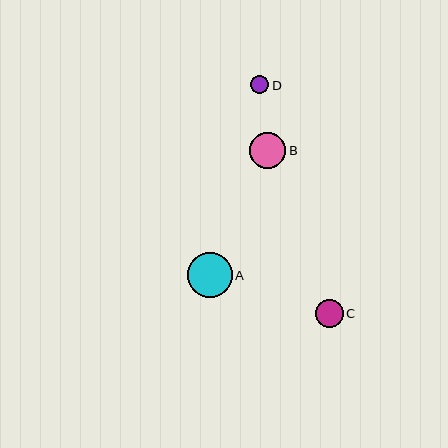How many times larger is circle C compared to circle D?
Circle C is approximately 1.5 times the size of circle D.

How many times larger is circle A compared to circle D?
Circle A is approximately 2.5 times the size of circle D.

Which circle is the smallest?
Circle D is the smallest with a size of approximately 18 pixels.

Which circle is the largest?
Circle A is the largest with a size of approximately 45 pixels.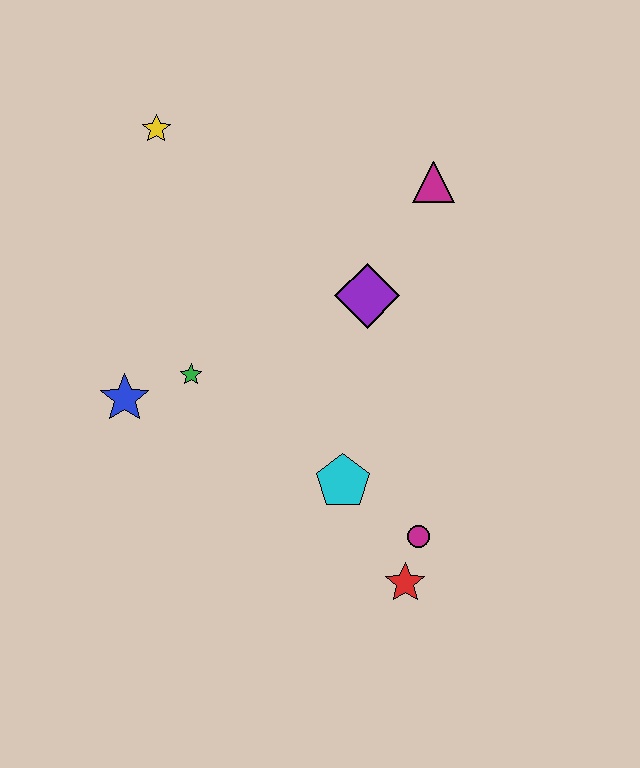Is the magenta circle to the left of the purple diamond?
No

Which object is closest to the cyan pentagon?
The magenta circle is closest to the cyan pentagon.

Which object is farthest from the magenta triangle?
The red star is farthest from the magenta triangle.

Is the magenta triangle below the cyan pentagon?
No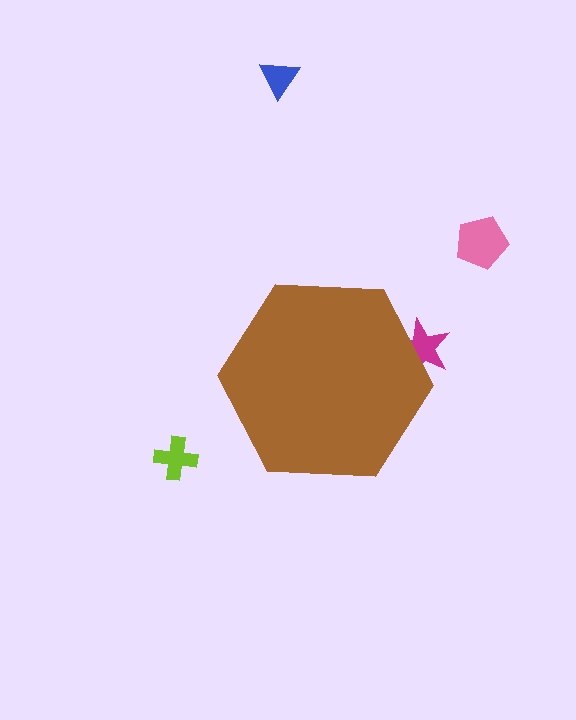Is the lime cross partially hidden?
No, the lime cross is fully visible.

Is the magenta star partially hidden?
Yes, the magenta star is partially hidden behind the brown hexagon.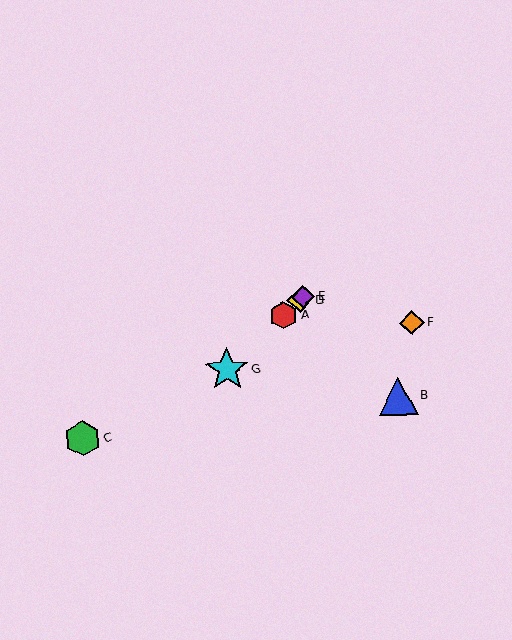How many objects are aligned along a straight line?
4 objects (A, D, E, G) are aligned along a straight line.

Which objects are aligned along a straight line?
Objects A, D, E, G are aligned along a straight line.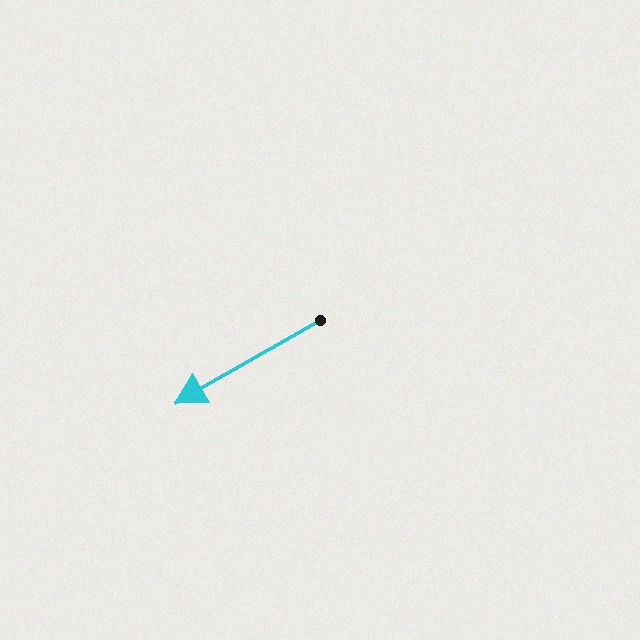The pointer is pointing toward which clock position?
Roughly 8 o'clock.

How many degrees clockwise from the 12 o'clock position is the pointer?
Approximately 240 degrees.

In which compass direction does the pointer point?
Southwest.